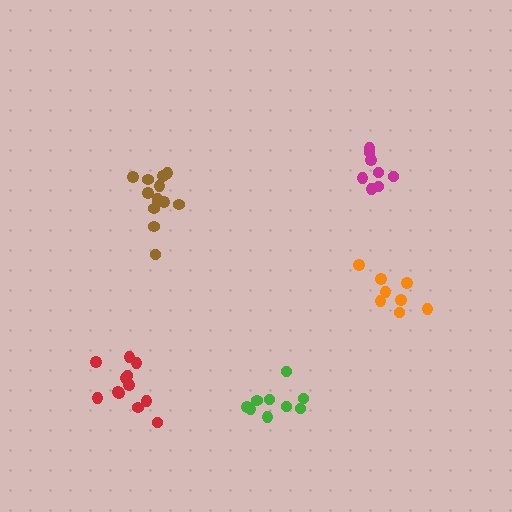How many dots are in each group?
Group 1: 9 dots, Group 2: 13 dots, Group 3: 12 dots, Group 4: 8 dots, Group 5: 8 dots (50 total).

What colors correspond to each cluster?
The clusters are colored: green, brown, red, magenta, orange.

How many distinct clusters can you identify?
There are 5 distinct clusters.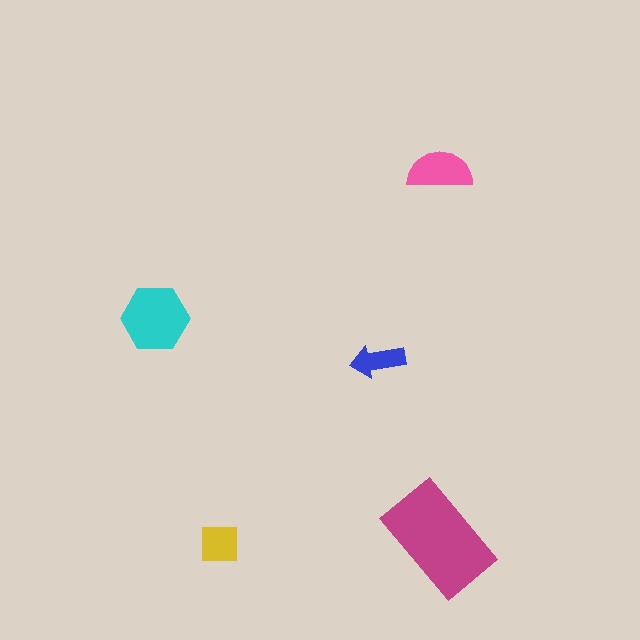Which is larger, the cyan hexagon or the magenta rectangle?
The magenta rectangle.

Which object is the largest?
The magenta rectangle.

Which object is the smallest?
The blue arrow.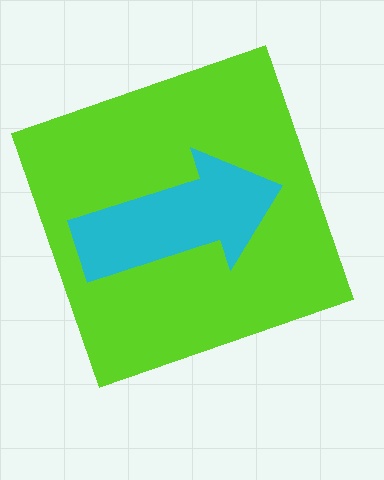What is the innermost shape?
The cyan arrow.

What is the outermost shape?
The lime square.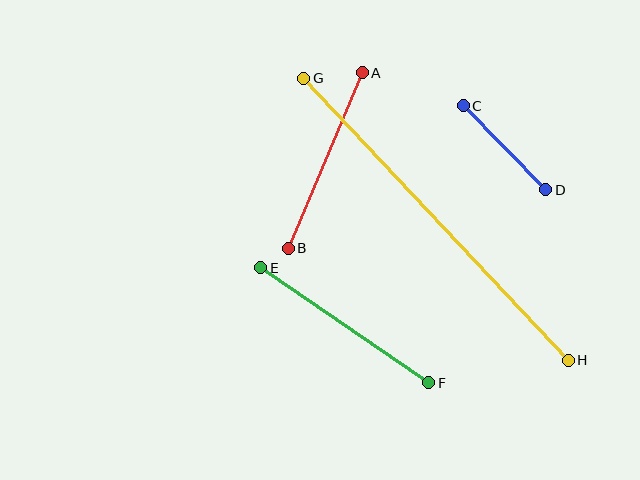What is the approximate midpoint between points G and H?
The midpoint is at approximately (436, 219) pixels.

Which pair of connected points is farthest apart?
Points G and H are farthest apart.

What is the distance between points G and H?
The distance is approximately 387 pixels.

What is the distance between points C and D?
The distance is approximately 118 pixels.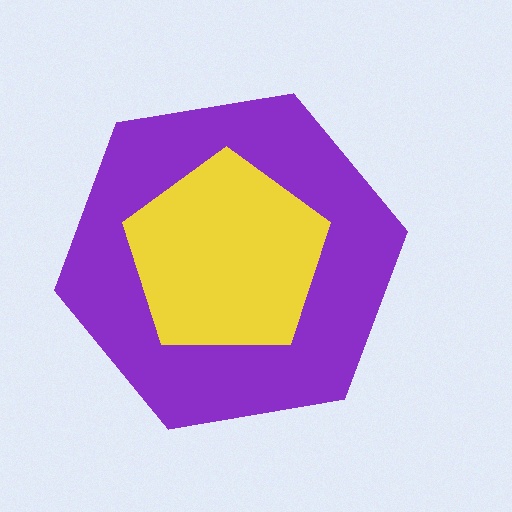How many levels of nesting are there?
2.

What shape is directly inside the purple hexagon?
The yellow pentagon.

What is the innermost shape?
The yellow pentagon.